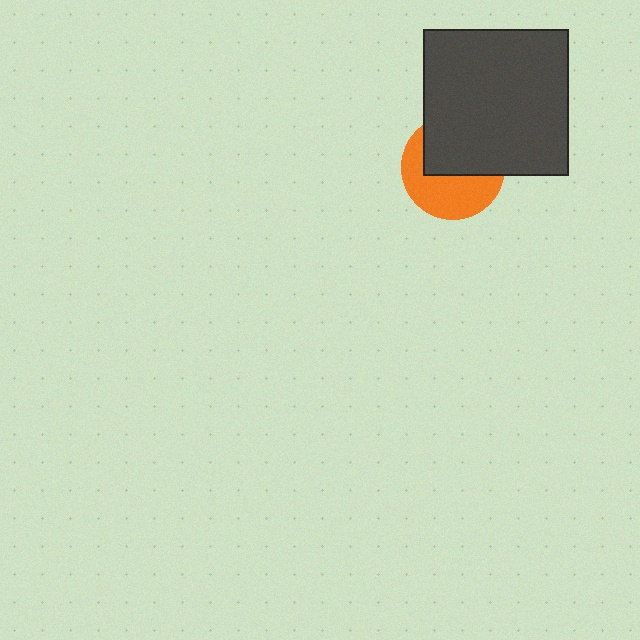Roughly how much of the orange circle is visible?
About half of it is visible (roughly 50%).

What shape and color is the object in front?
The object in front is a dark gray square.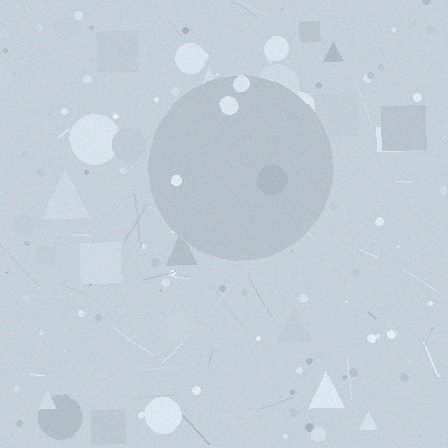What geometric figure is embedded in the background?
A circle is embedded in the background.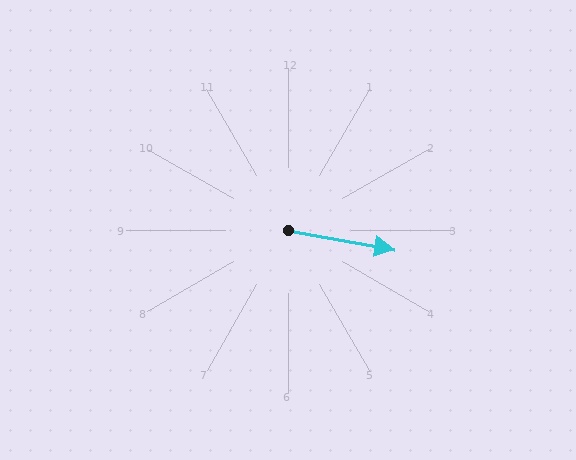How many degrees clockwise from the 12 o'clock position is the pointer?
Approximately 100 degrees.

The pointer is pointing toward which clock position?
Roughly 3 o'clock.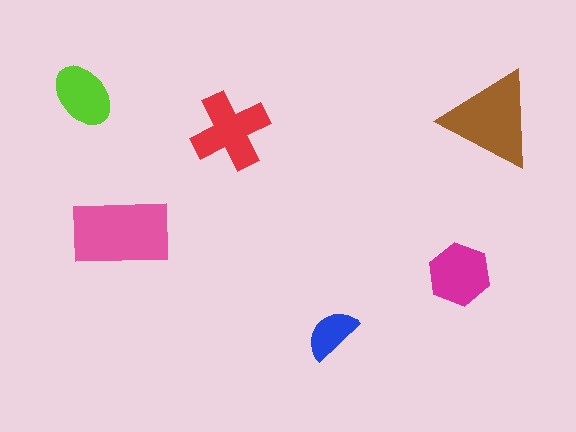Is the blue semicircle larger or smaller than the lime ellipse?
Smaller.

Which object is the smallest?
The blue semicircle.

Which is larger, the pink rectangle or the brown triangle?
The pink rectangle.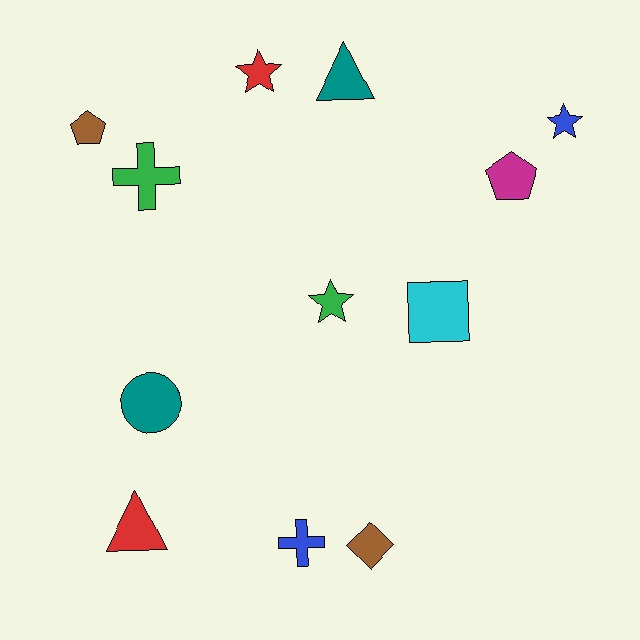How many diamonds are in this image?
There is 1 diamond.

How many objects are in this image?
There are 12 objects.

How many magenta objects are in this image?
There is 1 magenta object.